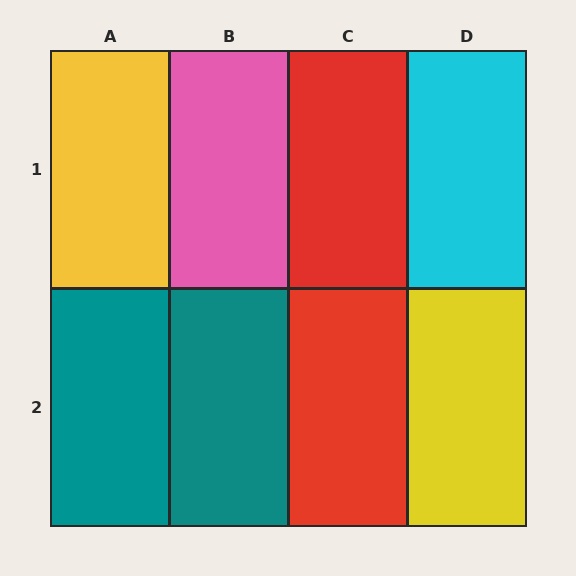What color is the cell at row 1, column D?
Cyan.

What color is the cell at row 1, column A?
Yellow.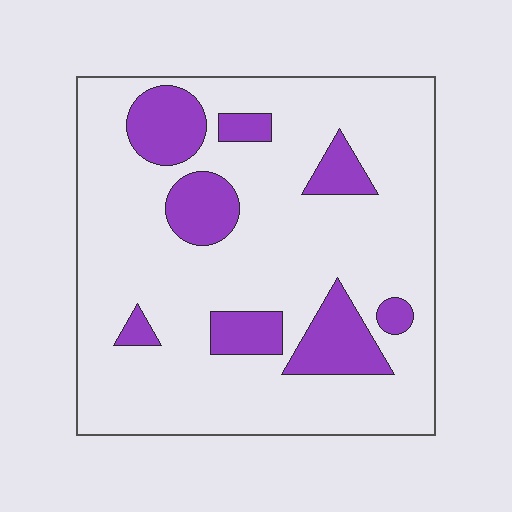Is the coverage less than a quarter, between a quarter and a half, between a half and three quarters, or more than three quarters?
Less than a quarter.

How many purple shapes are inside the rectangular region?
8.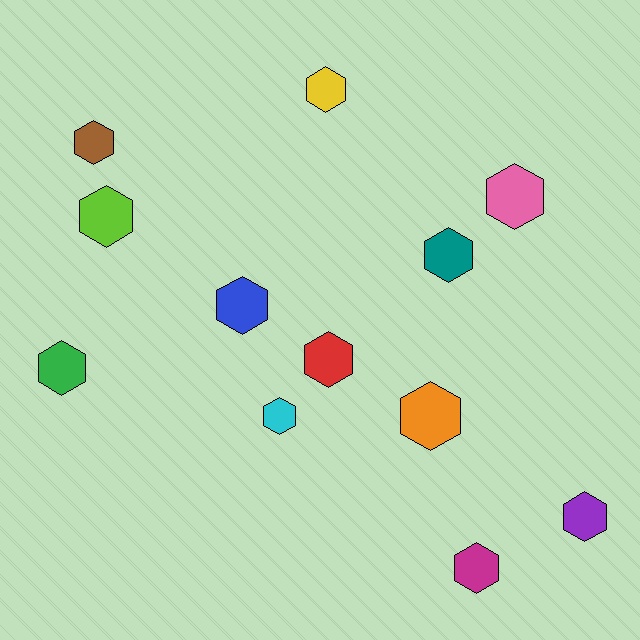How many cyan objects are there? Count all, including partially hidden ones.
There is 1 cyan object.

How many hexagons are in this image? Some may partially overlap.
There are 12 hexagons.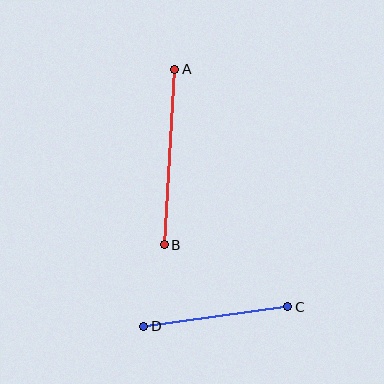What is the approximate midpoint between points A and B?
The midpoint is at approximately (169, 157) pixels.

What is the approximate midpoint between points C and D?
The midpoint is at approximately (216, 316) pixels.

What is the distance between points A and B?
The distance is approximately 176 pixels.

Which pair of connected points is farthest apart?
Points A and B are farthest apart.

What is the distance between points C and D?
The distance is approximately 145 pixels.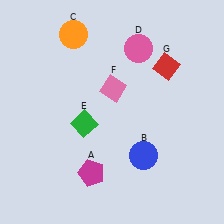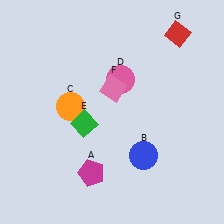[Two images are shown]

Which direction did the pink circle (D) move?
The pink circle (D) moved down.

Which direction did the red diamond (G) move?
The red diamond (G) moved up.